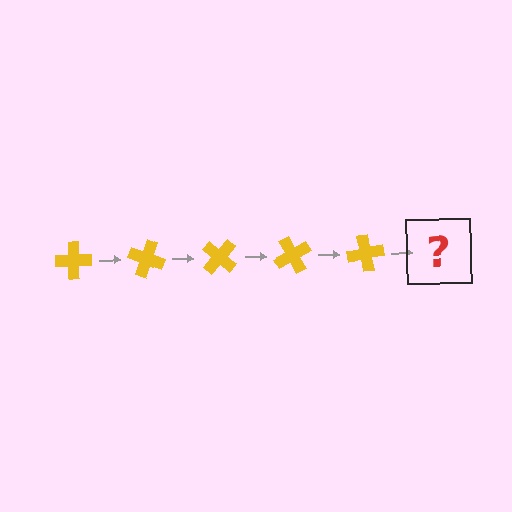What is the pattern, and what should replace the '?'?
The pattern is that the cross rotates 20 degrees each step. The '?' should be a yellow cross rotated 100 degrees.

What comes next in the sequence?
The next element should be a yellow cross rotated 100 degrees.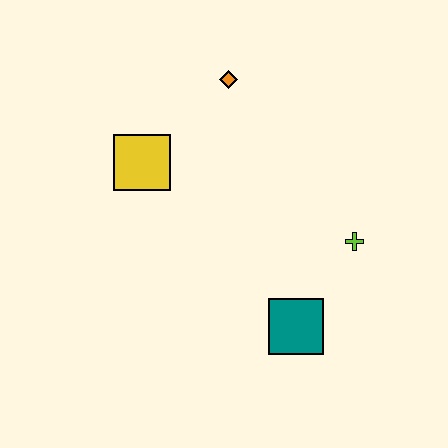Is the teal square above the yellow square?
No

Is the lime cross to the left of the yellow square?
No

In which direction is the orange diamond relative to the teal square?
The orange diamond is above the teal square.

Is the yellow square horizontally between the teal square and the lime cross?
No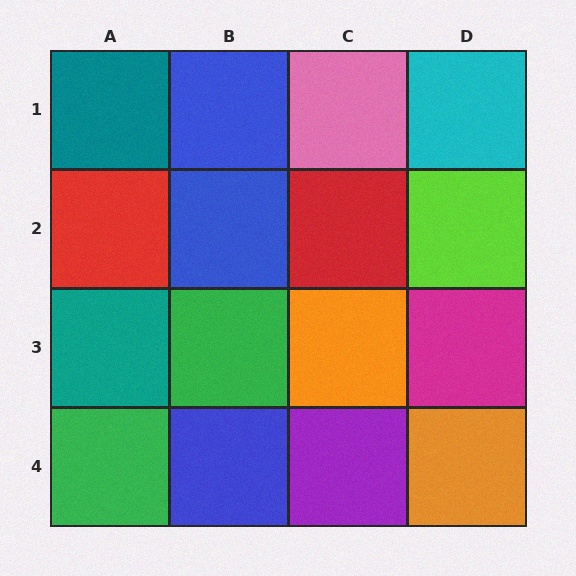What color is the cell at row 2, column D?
Lime.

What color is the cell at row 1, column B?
Blue.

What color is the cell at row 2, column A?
Red.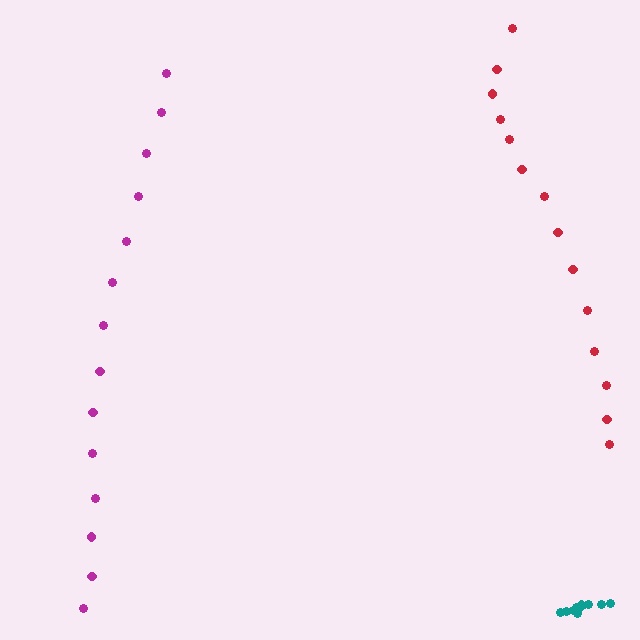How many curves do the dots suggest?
There are 3 distinct paths.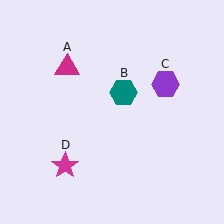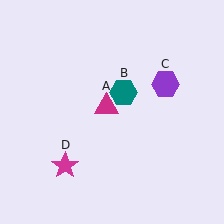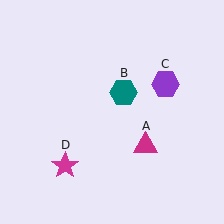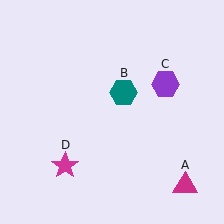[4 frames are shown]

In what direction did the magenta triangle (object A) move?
The magenta triangle (object A) moved down and to the right.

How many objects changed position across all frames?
1 object changed position: magenta triangle (object A).